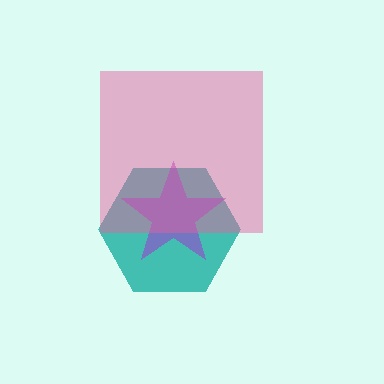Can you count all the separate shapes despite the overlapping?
Yes, there are 3 separate shapes.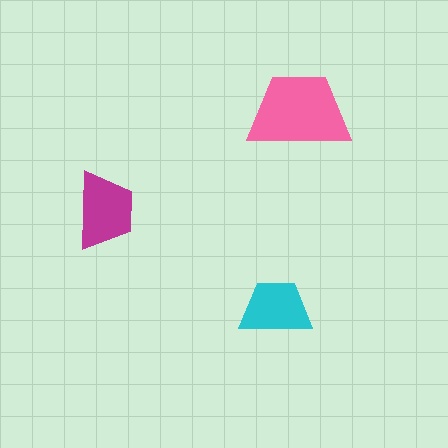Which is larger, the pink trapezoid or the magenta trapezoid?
The pink one.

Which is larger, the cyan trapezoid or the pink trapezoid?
The pink one.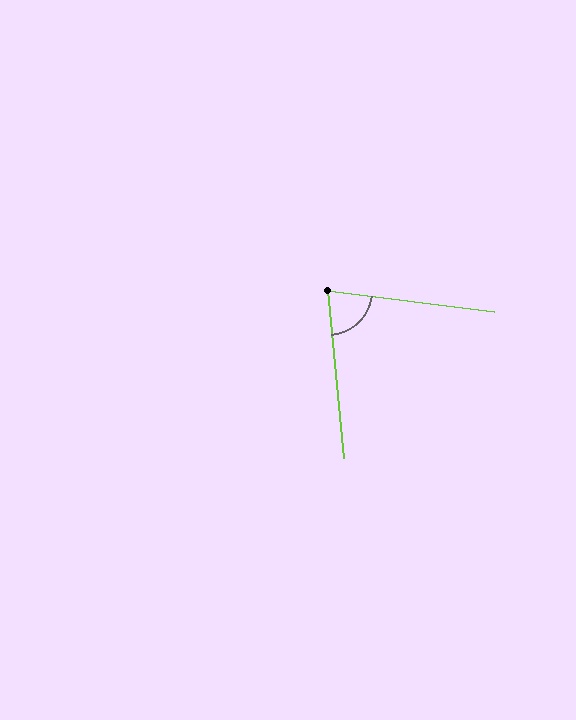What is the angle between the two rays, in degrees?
Approximately 78 degrees.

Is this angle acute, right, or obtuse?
It is acute.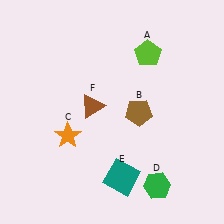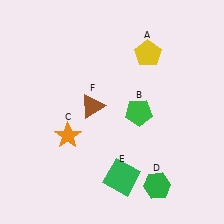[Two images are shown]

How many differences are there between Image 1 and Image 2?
There are 3 differences between the two images.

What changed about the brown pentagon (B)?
In Image 1, B is brown. In Image 2, it changed to green.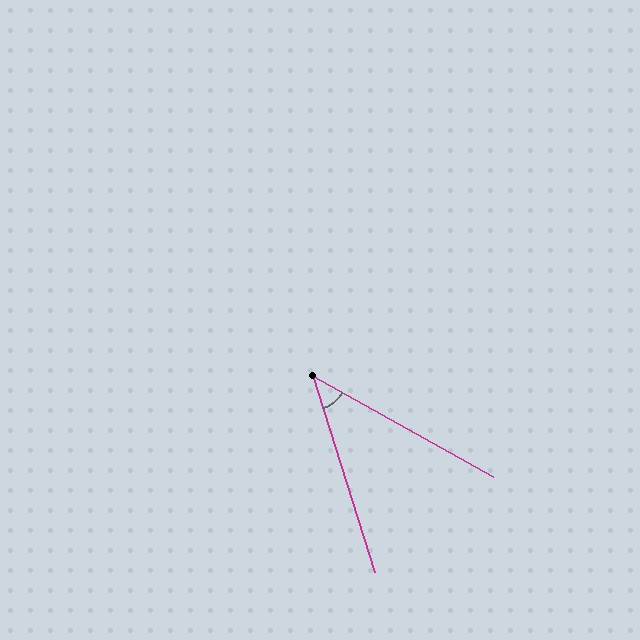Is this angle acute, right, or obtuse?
It is acute.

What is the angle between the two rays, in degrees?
Approximately 43 degrees.